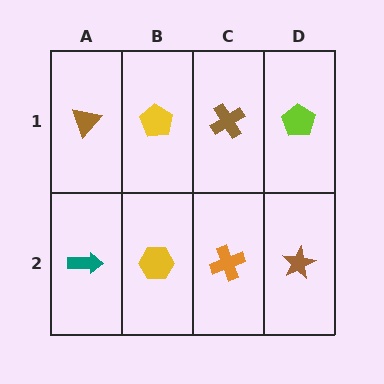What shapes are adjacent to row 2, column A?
A brown triangle (row 1, column A), a yellow hexagon (row 2, column B).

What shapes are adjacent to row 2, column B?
A yellow pentagon (row 1, column B), a teal arrow (row 2, column A), an orange cross (row 2, column C).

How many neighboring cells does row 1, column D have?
2.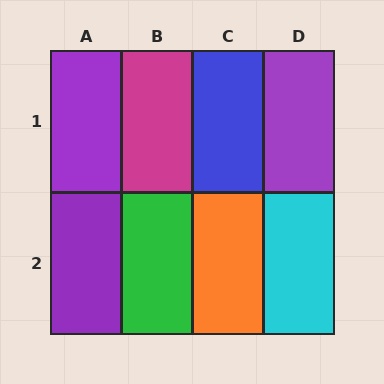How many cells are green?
1 cell is green.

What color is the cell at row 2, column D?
Cyan.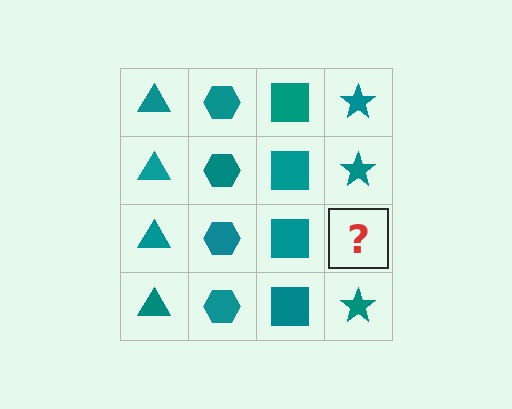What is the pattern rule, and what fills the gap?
The rule is that each column has a consistent shape. The gap should be filled with a teal star.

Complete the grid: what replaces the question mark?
The question mark should be replaced with a teal star.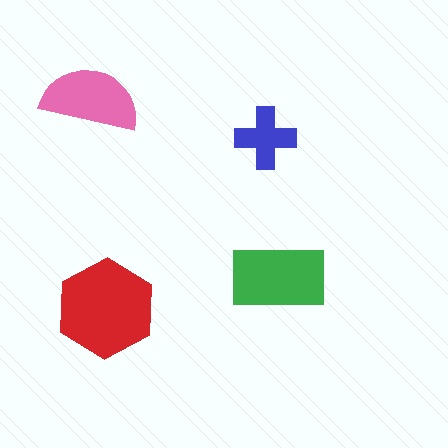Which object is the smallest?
The blue cross.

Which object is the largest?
The red hexagon.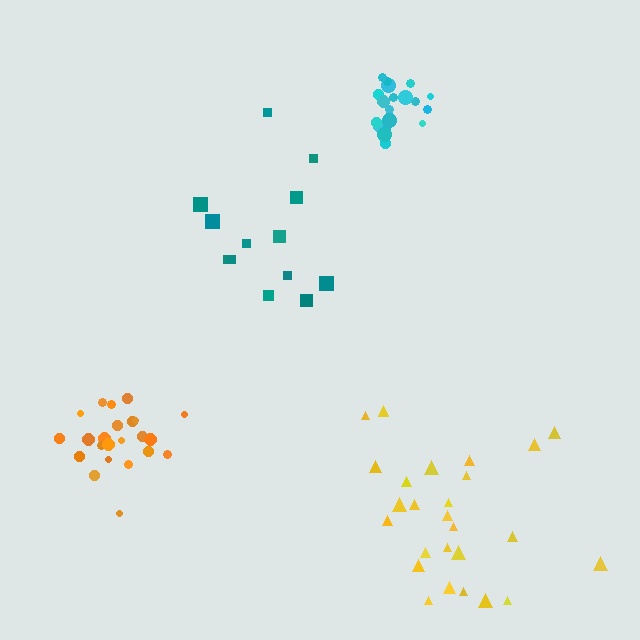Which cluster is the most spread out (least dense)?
Teal.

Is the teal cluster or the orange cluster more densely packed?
Orange.